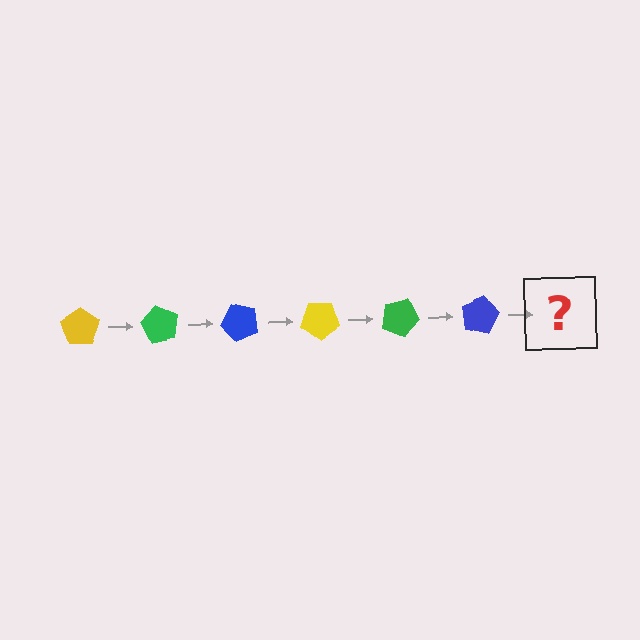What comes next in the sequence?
The next element should be a yellow pentagon, rotated 360 degrees from the start.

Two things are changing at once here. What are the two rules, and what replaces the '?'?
The two rules are that it rotates 60 degrees each step and the color cycles through yellow, green, and blue. The '?' should be a yellow pentagon, rotated 360 degrees from the start.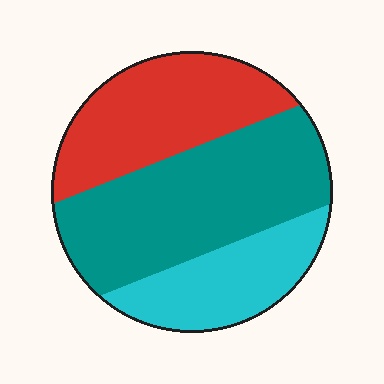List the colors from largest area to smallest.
From largest to smallest: teal, red, cyan.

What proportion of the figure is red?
Red covers around 30% of the figure.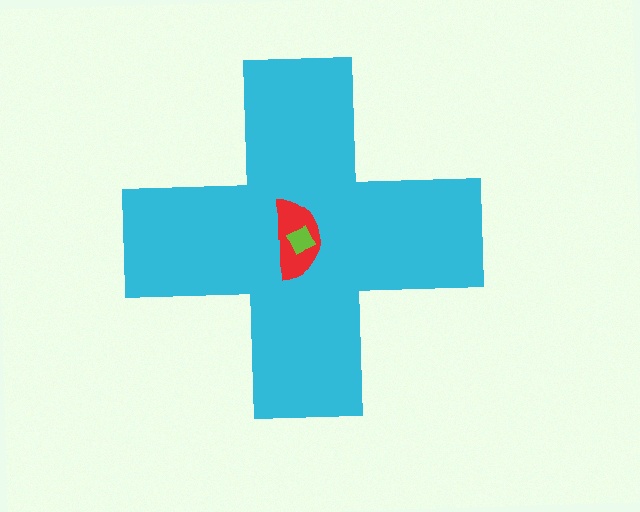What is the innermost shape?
The lime diamond.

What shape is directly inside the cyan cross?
The red semicircle.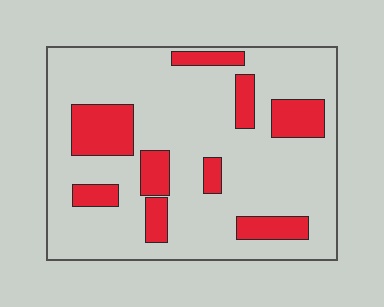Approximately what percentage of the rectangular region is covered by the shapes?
Approximately 20%.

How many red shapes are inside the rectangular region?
9.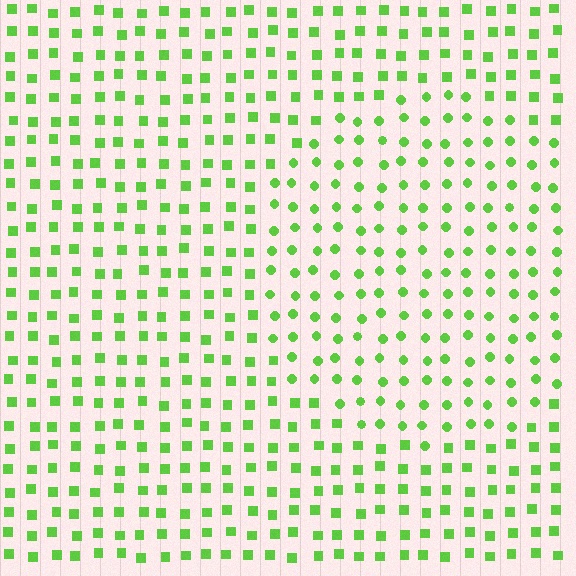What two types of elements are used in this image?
The image uses circles inside the circle region and squares outside it.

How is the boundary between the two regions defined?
The boundary is defined by a change in element shape: circles inside vs. squares outside. All elements share the same color and spacing.